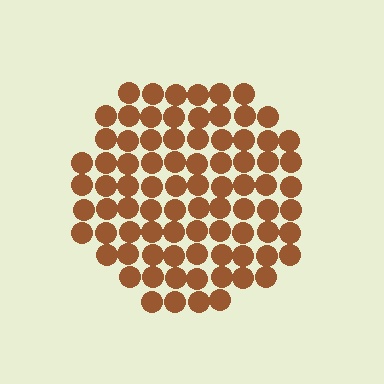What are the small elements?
The small elements are circles.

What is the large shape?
The large shape is a circle.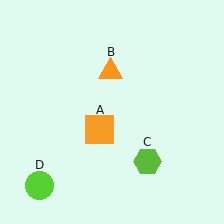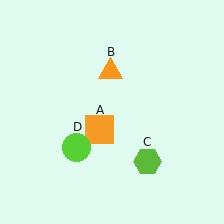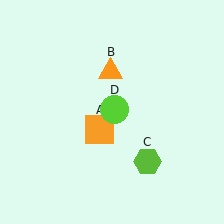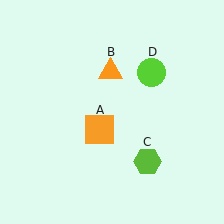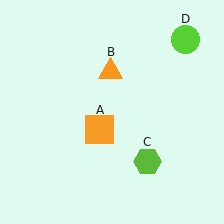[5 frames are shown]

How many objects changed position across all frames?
1 object changed position: lime circle (object D).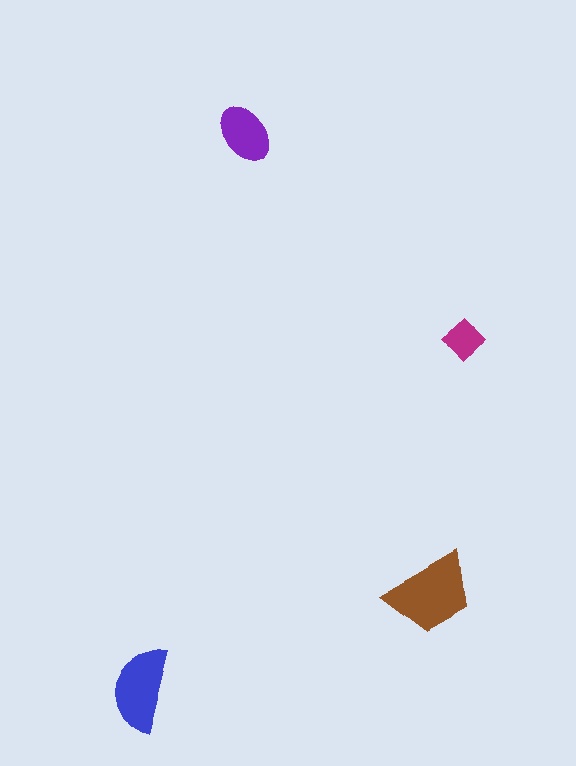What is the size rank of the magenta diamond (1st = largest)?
4th.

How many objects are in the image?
There are 4 objects in the image.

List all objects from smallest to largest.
The magenta diamond, the purple ellipse, the blue semicircle, the brown trapezoid.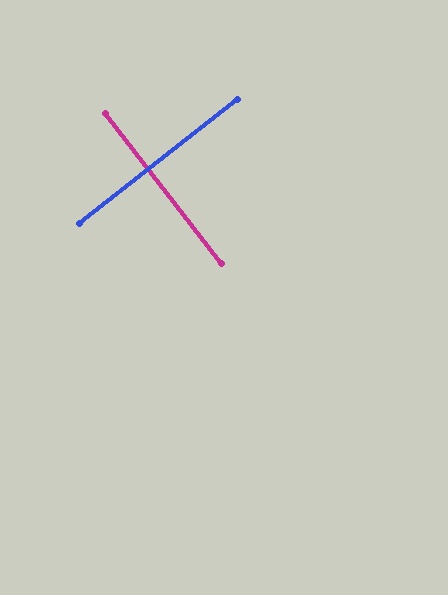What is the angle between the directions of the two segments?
Approximately 89 degrees.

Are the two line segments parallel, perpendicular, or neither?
Perpendicular — they meet at approximately 89°.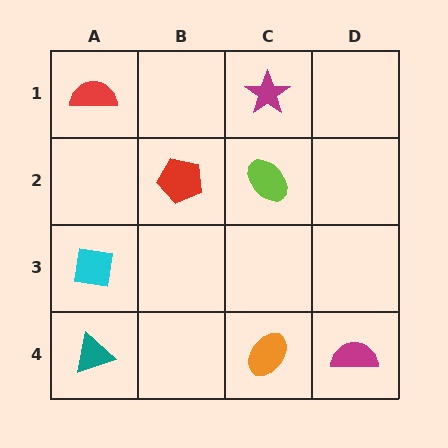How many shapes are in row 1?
2 shapes.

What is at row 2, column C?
A lime ellipse.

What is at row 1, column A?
A red semicircle.